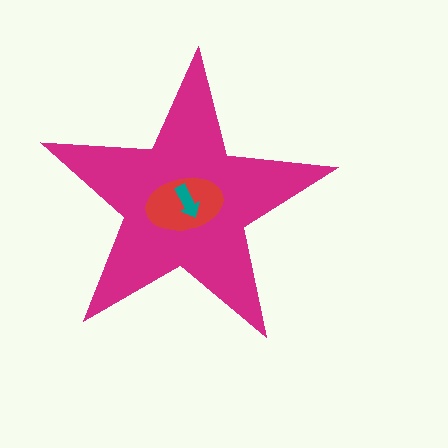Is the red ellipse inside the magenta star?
Yes.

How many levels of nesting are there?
3.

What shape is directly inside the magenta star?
The red ellipse.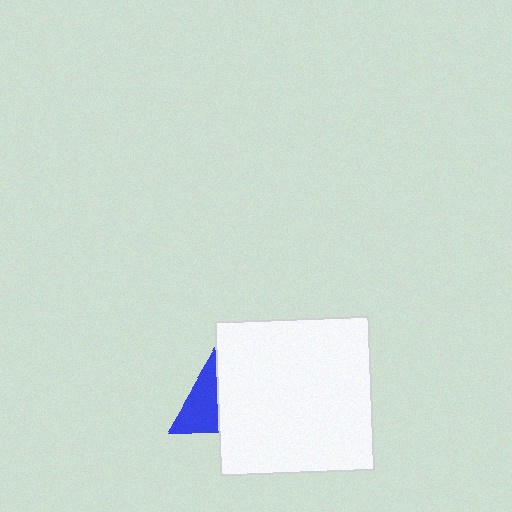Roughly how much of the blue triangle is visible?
About half of it is visible (roughly 50%).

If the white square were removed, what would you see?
You would see the complete blue triangle.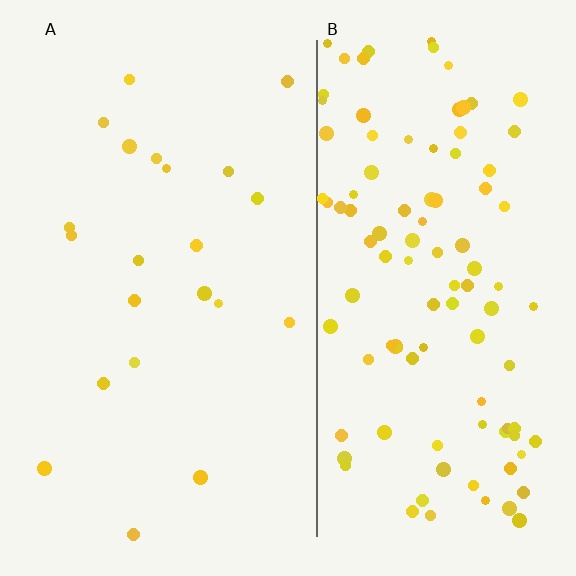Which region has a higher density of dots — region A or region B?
B (the right).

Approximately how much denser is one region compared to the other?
Approximately 5.0× — region B over region A.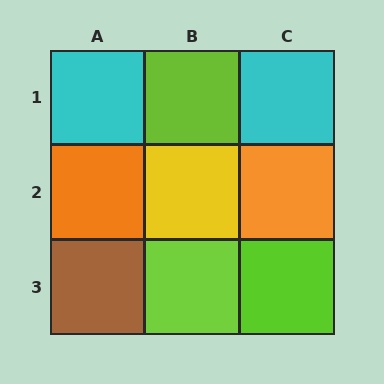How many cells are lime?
3 cells are lime.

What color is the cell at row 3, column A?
Brown.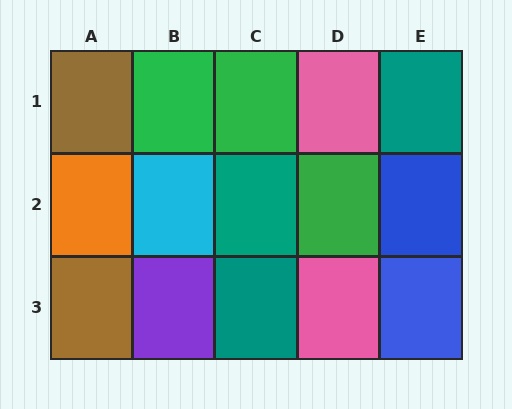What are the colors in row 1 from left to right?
Brown, green, green, pink, teal.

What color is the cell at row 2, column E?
Blue.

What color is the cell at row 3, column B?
Purple.